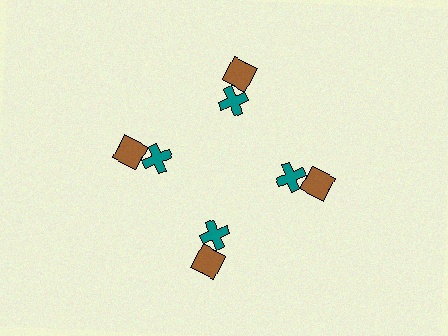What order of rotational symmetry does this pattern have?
This pattern has 4-fold rotational symmetry.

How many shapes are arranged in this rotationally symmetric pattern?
There are 8 shapes, arranged in 4 groups of 2.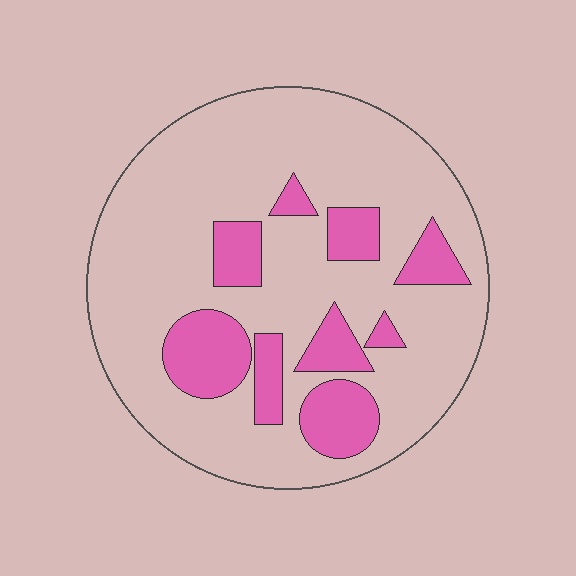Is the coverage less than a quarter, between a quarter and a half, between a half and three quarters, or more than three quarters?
Less than a quarter.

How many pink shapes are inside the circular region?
9.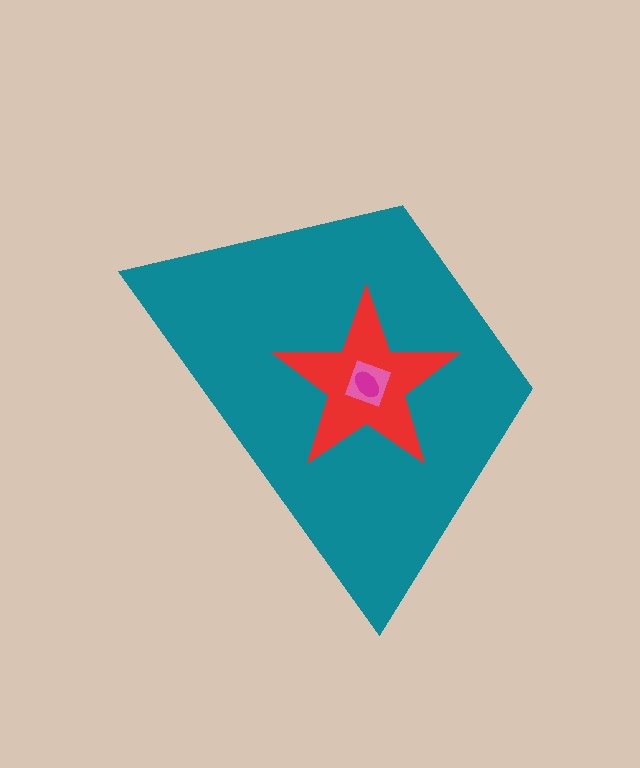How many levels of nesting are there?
4.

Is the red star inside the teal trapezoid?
Yes.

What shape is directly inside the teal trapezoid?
The red star.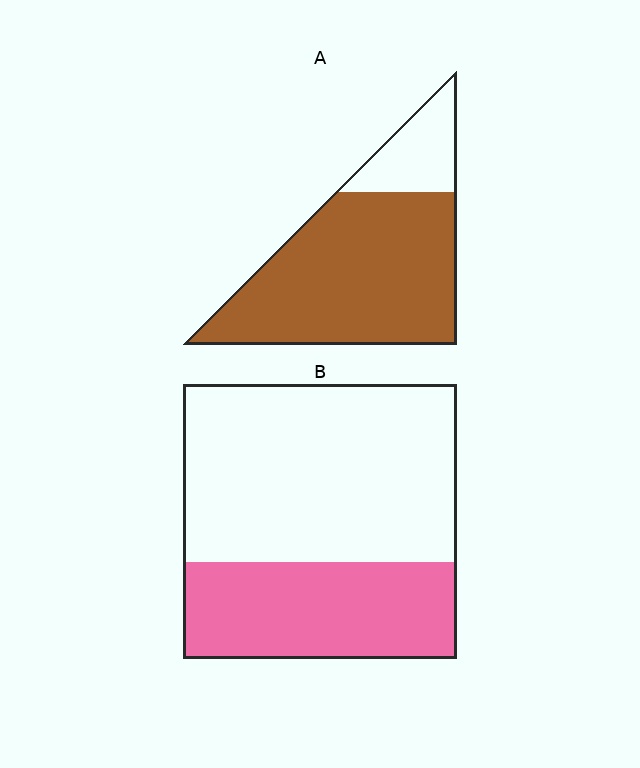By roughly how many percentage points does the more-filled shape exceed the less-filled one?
By roughly 45 percentage points (A over B).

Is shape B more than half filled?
No.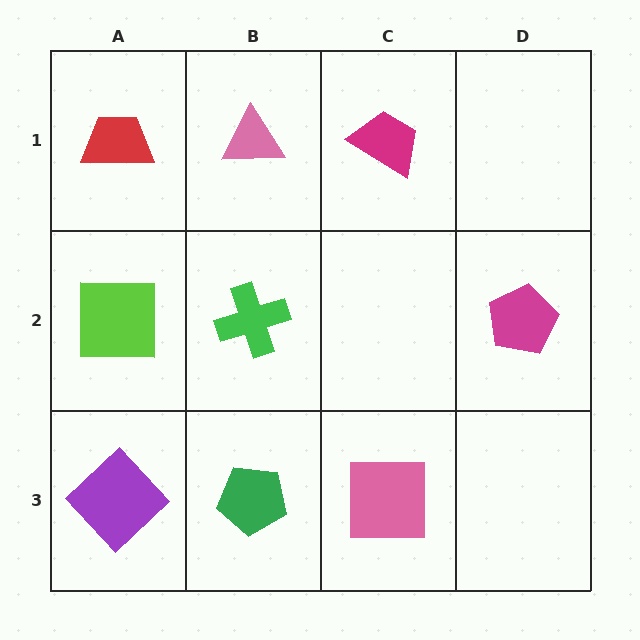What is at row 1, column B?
A pink triangle.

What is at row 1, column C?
A magenta trapezoid.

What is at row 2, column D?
A magenta pentagon.